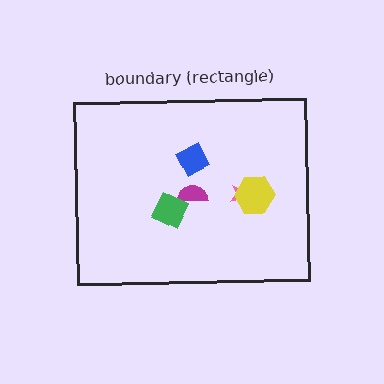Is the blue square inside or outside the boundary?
Inside.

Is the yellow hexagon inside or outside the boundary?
Inside.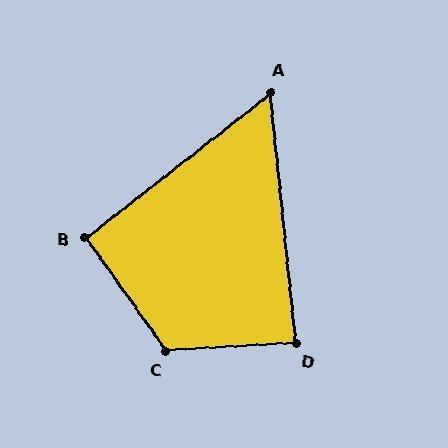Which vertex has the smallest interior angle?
A, at approximately 58 degrees.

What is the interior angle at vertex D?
Approximately 87 degrees (approximately right).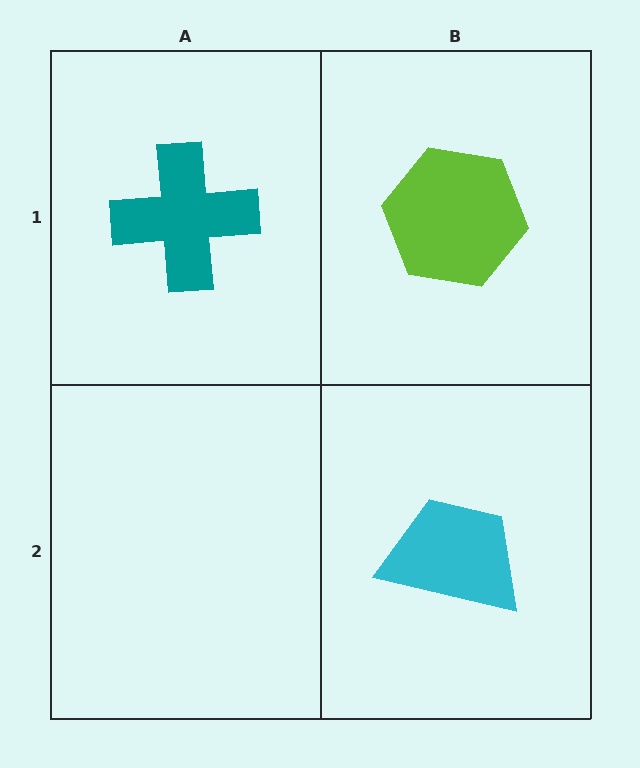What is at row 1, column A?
A teal cross.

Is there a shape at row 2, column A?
No, that cell is empty.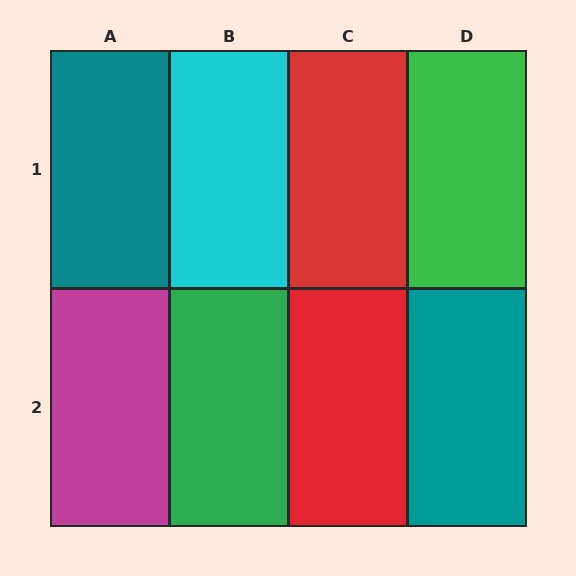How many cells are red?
2 cells are red.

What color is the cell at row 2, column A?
Magenta.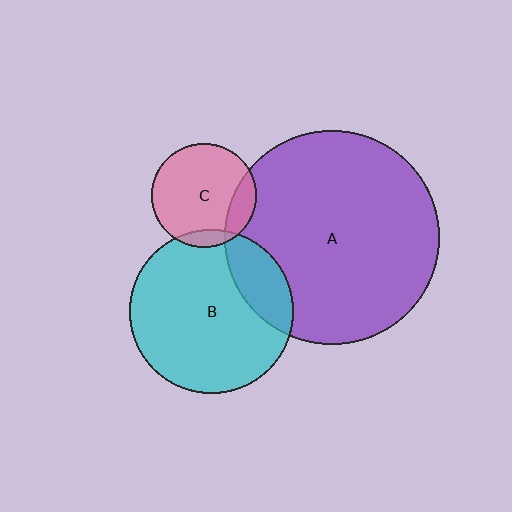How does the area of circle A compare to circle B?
Approximately 1.7 times.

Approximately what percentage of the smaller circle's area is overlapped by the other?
Approximately 10%.